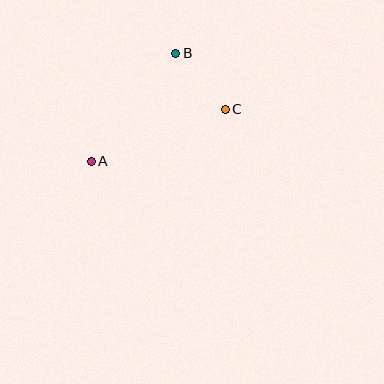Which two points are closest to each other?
Points B and C are closest to each other.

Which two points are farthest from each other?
Points A and C are farthest from each other.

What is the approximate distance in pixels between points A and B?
The distance between A and B is approximately 137 pixels.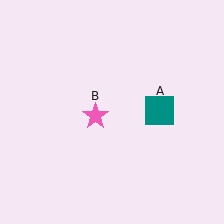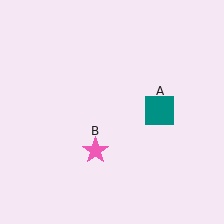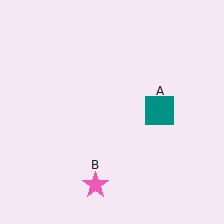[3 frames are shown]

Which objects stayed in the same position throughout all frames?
Teal square (object A) remained stationary.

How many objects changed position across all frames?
1 object changed position: pink star (object B).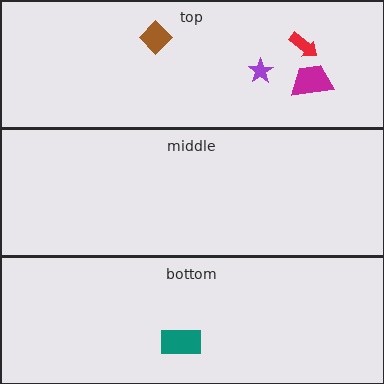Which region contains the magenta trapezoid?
The top region.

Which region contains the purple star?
The top region.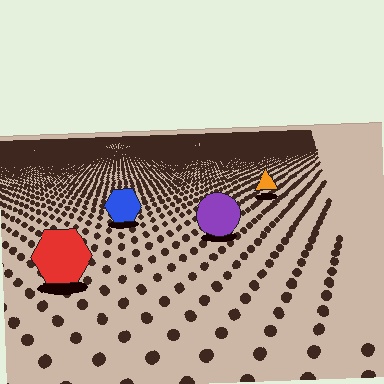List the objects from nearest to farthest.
From nearest to farthest: the red hexagon, the purple circle, the blue hexagon, the orange triangle.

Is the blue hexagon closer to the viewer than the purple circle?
No. The purple circle is closer — you can tell from the texture gradient: the ground texture is coarser near it.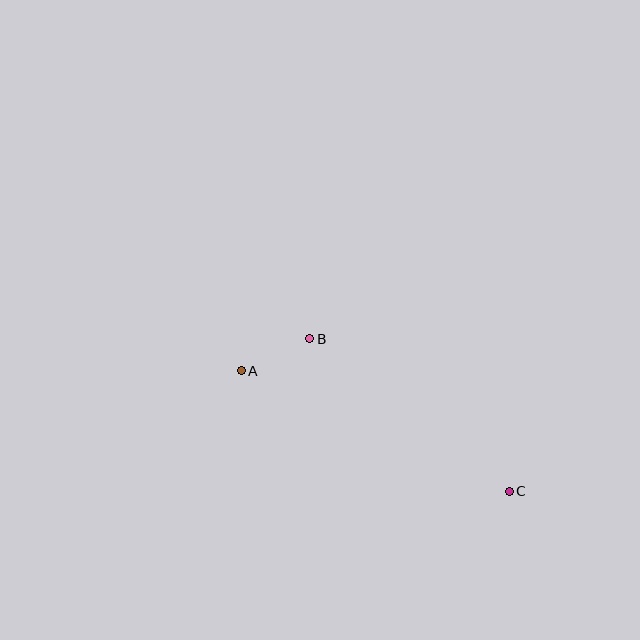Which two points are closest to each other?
Points A and B are closest to each other.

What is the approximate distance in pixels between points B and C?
The distance between B and C is approximately 251 pixels.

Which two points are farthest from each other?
Points A and C are farthest from each other.